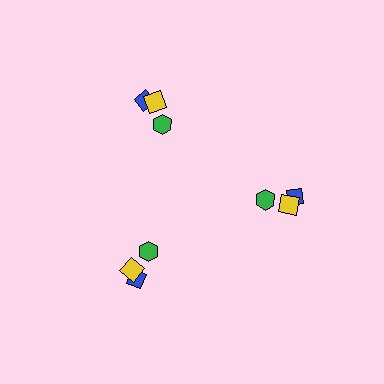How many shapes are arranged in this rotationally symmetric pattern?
There are 9 shapes, arranged in 3 groups of 3.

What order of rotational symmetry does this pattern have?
This pattern has 3-fold rotational symmetry.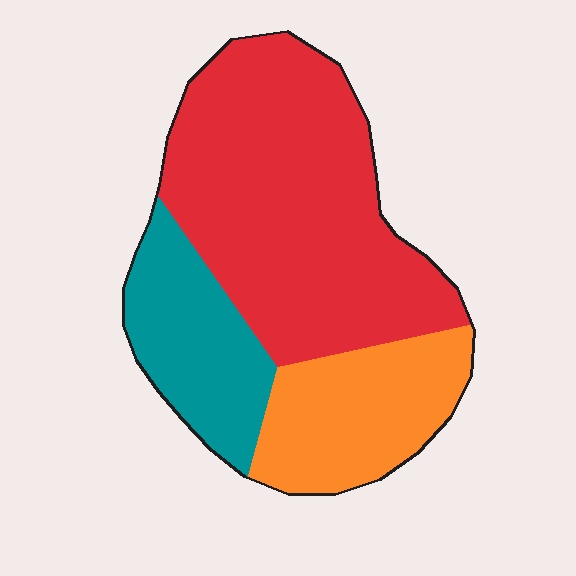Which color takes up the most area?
Red, at roughly 55%.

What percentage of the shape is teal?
Teal takes up about one fifth (1/5) of the shape.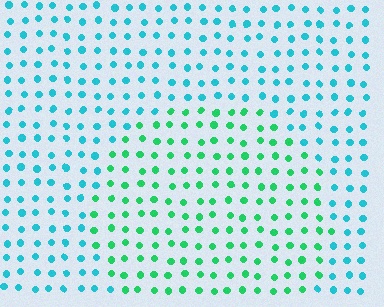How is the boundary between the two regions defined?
The boundary is defined purely by a slight shift in hue (about 42 degrees). Spacing, size, and orientation are identical on both sides.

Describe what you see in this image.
The image is filled with small cyan elements in a uniform arrangement. A circle-shaped region is visible where the elements are tinted to a slightly different hue, forming a subtle color boundary.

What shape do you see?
I see a circle.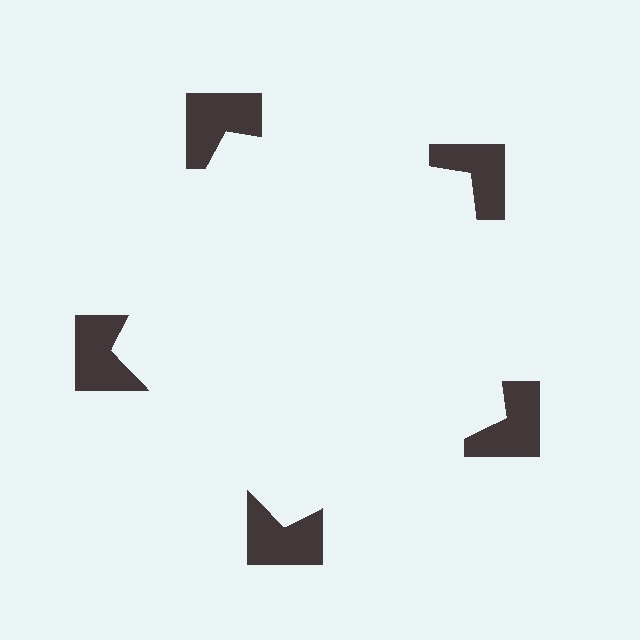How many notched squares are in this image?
There are 5 — one at each vertex of the illusory pentagon.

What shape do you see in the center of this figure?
An illusory pentagon — its edges are inferred from the aligned wedge cuts in the notched squares, not physically drawn.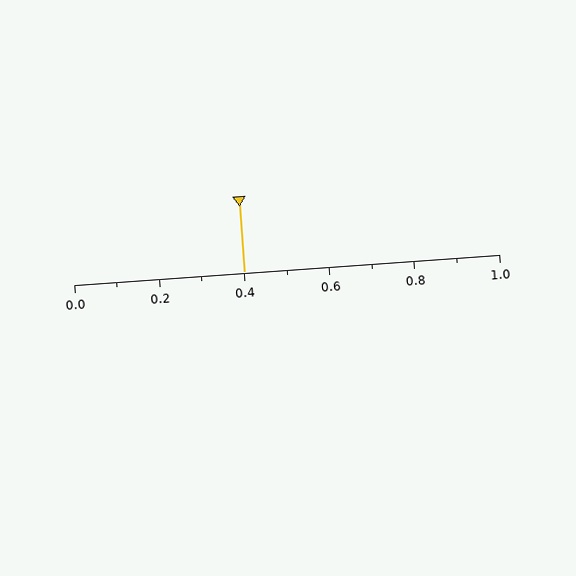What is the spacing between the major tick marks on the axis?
The major ticks are spaced 0.2 apart.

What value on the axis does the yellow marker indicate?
The marker indicates approximately 0.4.